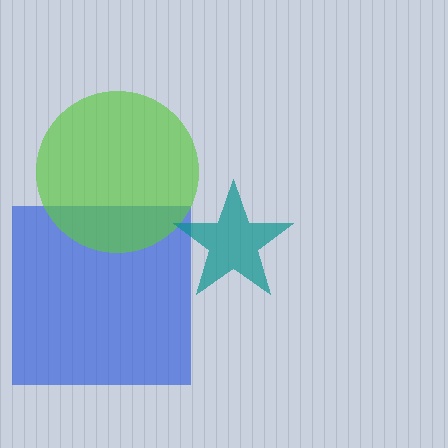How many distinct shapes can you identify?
There are 3 distinct shapes: a blue square, a lime circle, a teal star.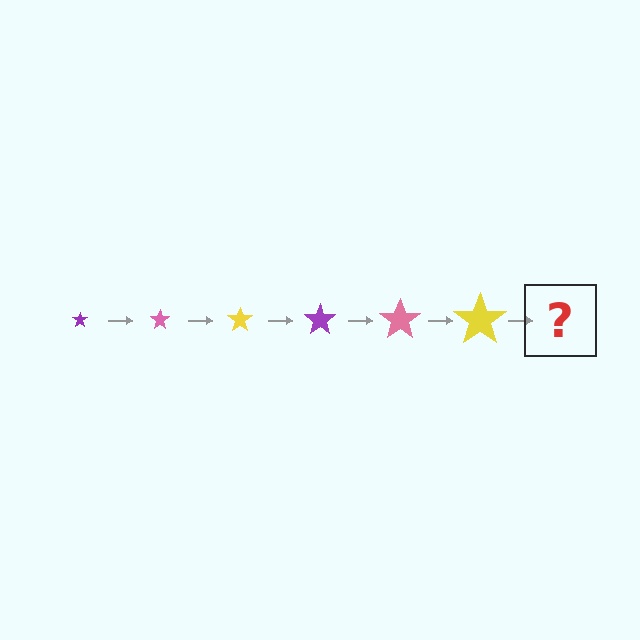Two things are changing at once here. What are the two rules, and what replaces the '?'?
The two rules are that the star grows larger each step and the color cycles through purple, pink, and yellow. The '?' should be a purple star, larger than the previous one.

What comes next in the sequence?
The next element should be a purple star, larger than the previous one.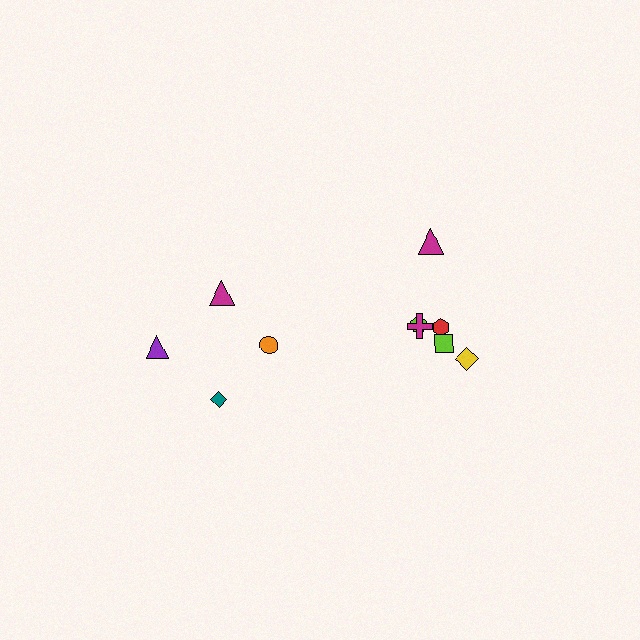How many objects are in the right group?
There are 6 objects.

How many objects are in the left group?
There are 4 objects.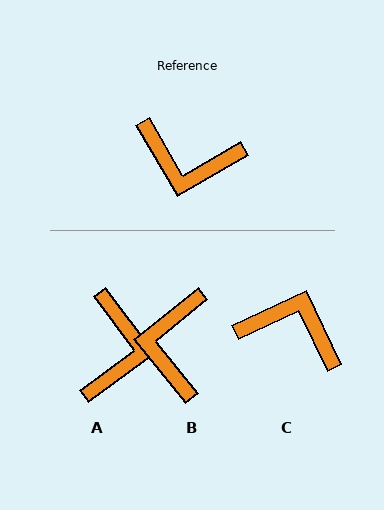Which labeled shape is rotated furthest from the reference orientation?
C, about 175 degrees away.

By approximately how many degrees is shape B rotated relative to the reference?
Approximately 81 degrees clockwise.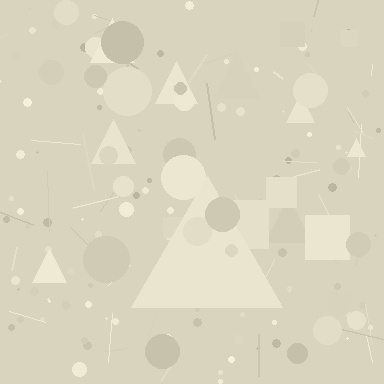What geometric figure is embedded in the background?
A triangle is embedded in the background.